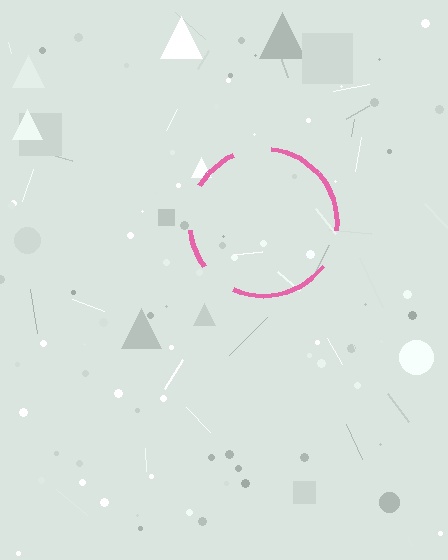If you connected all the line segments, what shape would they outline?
They would outline a circle.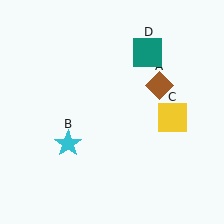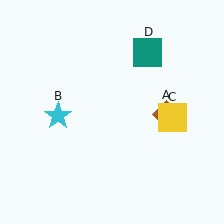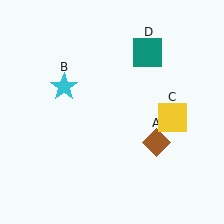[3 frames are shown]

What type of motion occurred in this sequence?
The brown diamond (object A), cyan star (object B) rotated clockwise around the center of the scene.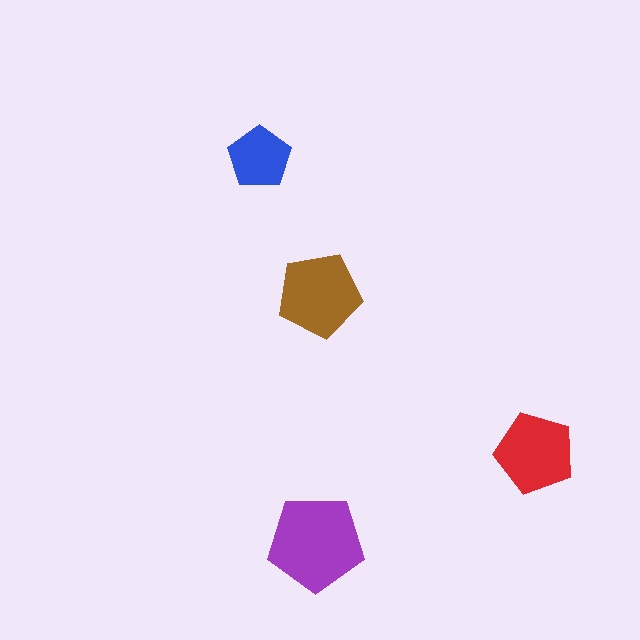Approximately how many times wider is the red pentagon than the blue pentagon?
About 1.5 times wider.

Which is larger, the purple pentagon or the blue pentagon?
The purple one.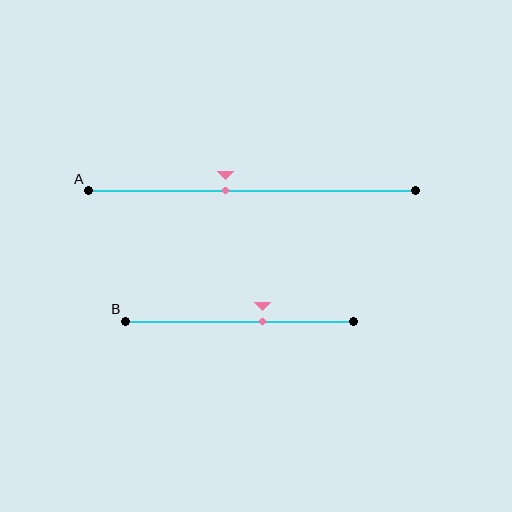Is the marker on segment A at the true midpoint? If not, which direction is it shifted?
No, the marker on segment A is shifted to the left by about 8% of the segment length.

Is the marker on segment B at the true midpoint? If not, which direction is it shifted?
No, the marker on segment B is shifted to the right by about 10% of the segment length.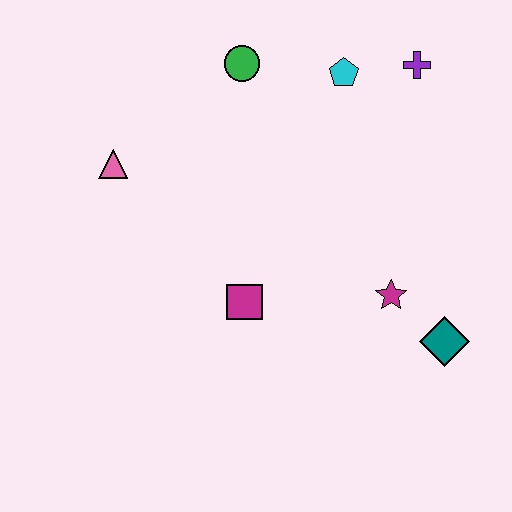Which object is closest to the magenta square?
The magenta star is closest to the magenta square.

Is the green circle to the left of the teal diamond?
Yes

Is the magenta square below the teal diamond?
No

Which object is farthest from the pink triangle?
The teal diamond is farthest from the pink triangle.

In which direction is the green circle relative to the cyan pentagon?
The green circle is to the left of the cyan pentagon.